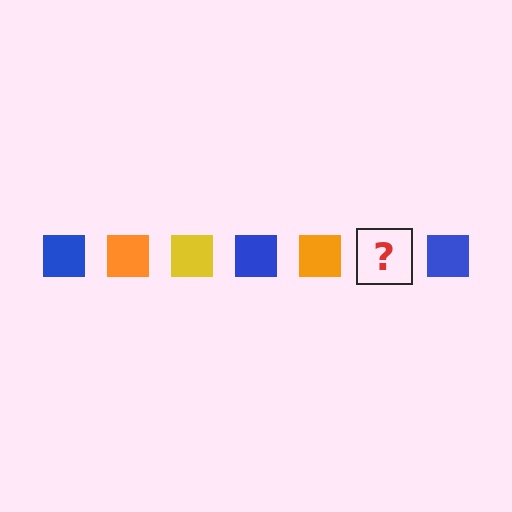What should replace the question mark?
The question mark should be replaced with a yellow square.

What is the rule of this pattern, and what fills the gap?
The rule is that the pattern cycles through blue, orange, yellow squares. The gap should be filled with a yellow square.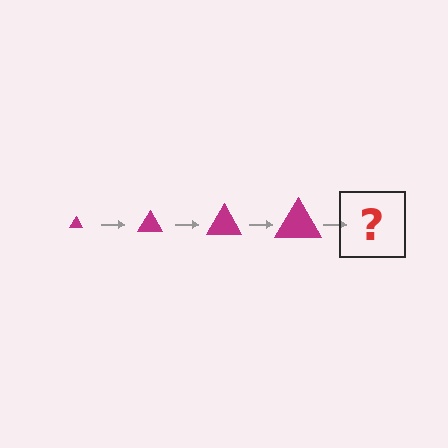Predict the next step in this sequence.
The next step is a magenta triangle, larger than the previous one.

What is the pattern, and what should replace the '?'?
The pattern is that the triangle gets progressively larger each step. The '?' should be a magenta triangle, larger than the previous one.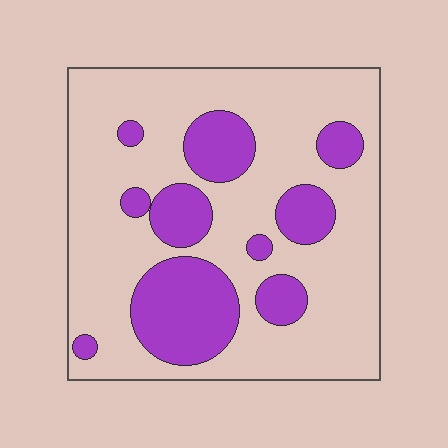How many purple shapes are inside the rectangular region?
10.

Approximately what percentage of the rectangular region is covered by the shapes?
Approximately 25%.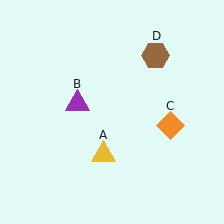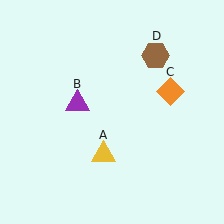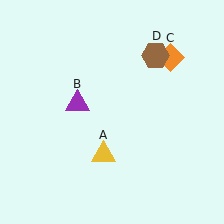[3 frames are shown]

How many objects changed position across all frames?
1 object changed position: orange diamond (object C).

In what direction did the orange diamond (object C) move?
The orange diamond (object C) moved up.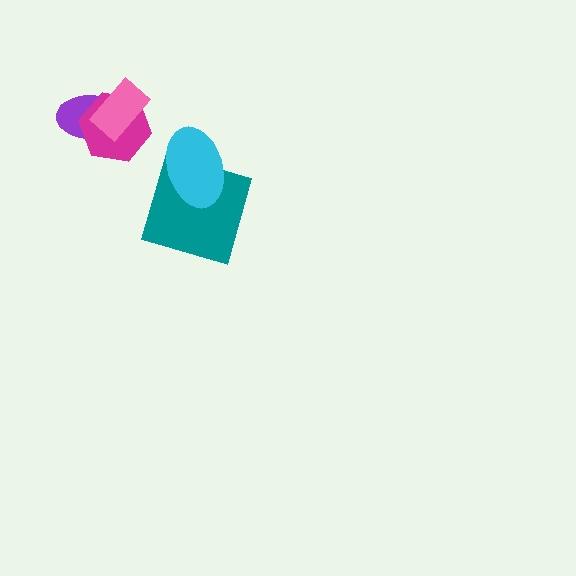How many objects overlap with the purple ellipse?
2 objects overlap with the purple ellipse.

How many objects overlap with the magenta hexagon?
2 objects overlap with the magenta hexagon.